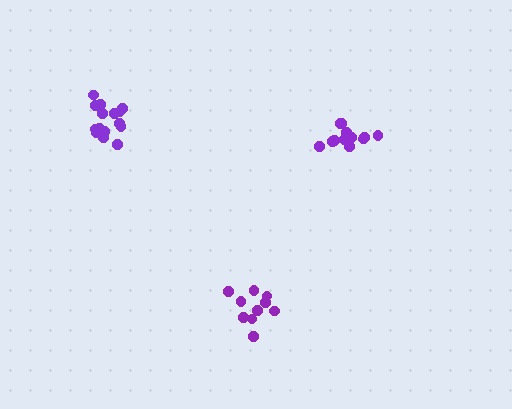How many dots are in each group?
Group 1: 15 dots, Group 2: 12 dots, Group 3: 10 dots (37 total).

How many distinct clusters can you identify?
There are 3 distinct clusters.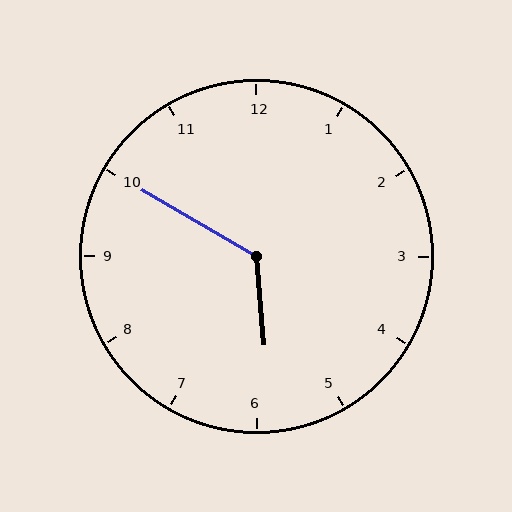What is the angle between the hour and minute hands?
Approximately 125 degrees.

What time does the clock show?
5:50.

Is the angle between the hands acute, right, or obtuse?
It is obtuse.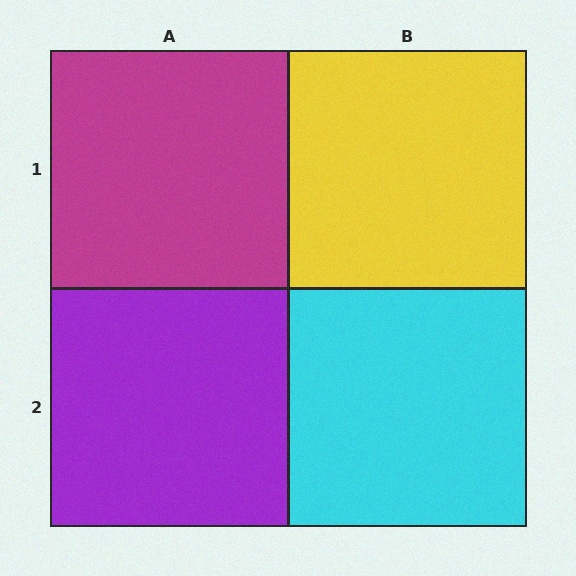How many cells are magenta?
1 cell is magenta.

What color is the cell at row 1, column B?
Yellow.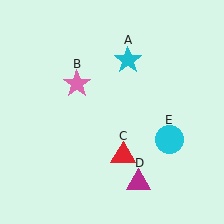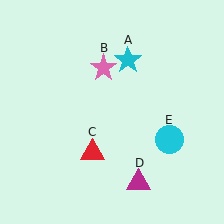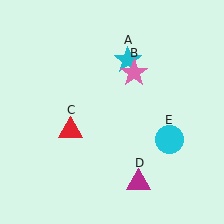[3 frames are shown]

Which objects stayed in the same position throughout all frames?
Cyan star (object A) and magenta triangle (object D) and cyan circle (object E) remained stationary.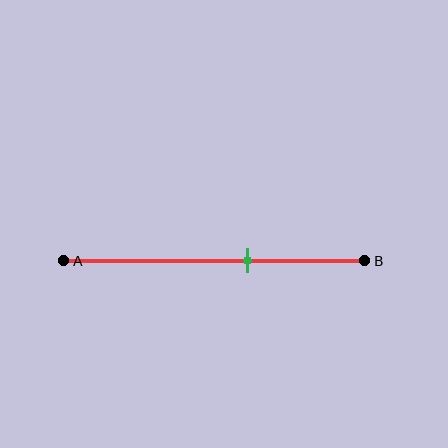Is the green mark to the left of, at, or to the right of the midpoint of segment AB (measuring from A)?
The green mark is to the right of the midpoint of segment AB.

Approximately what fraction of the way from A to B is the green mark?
The green mark is approximately 60% of the way from A to B.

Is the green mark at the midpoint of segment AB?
No, the mark is at about 60% from A, not at the 50% midpoint.